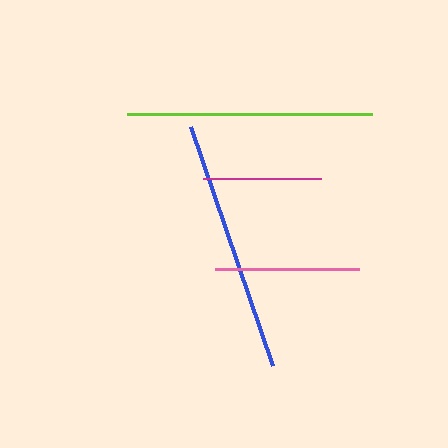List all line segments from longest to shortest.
From longest to shortest: blue, lime, pink, magenta.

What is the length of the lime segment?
The lime segment is approximately 245 pixels long.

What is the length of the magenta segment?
The magenta segment is approximately 118 pixels long.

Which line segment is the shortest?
The magenta line is the shortest at approximately 118 pixels.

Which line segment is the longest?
The blue line is the longest at approximately 253 pixels.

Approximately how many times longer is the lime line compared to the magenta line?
The lime line is approximately 2.1 times the length of the magenta line.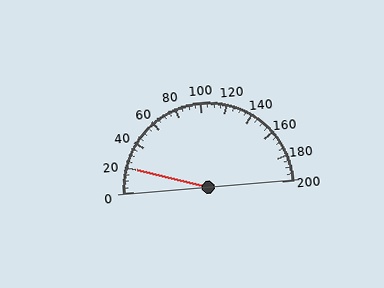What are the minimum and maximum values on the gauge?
The gauge ranges from 0 to 200.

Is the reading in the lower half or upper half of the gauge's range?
The reading is in the lower half of the range (0 to 200).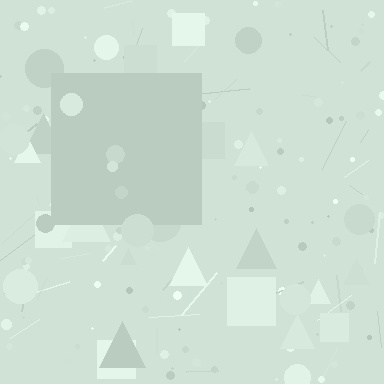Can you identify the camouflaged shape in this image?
The camouflaged shape is a square.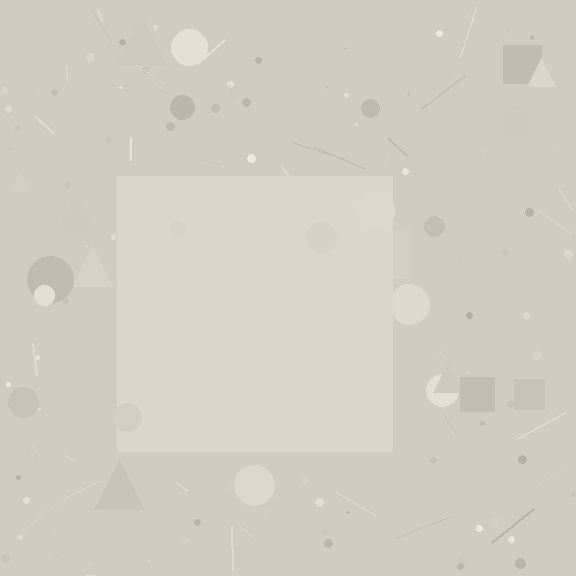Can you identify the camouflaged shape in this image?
The camouflaged shape is a square.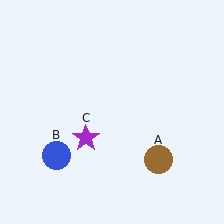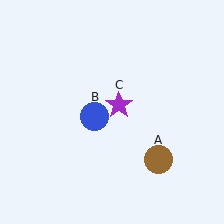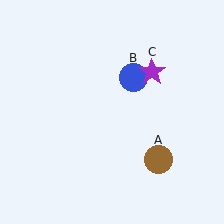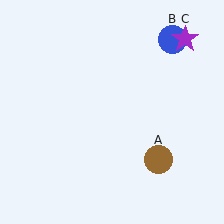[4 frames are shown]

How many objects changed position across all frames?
2 objects changed position: blue circle (object B), purple star (object C).